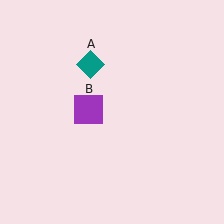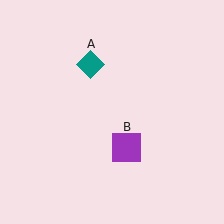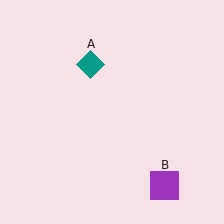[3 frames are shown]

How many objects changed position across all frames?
1 object changed position: purple square (object B).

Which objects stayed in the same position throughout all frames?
Teal diamond (object A) remained stationary.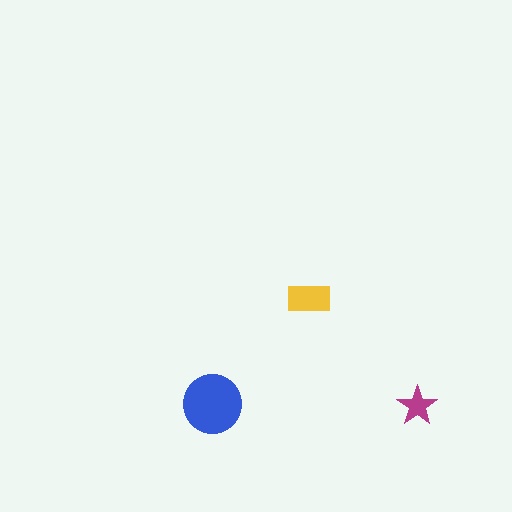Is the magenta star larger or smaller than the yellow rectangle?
Smaller.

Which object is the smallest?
The magenta star.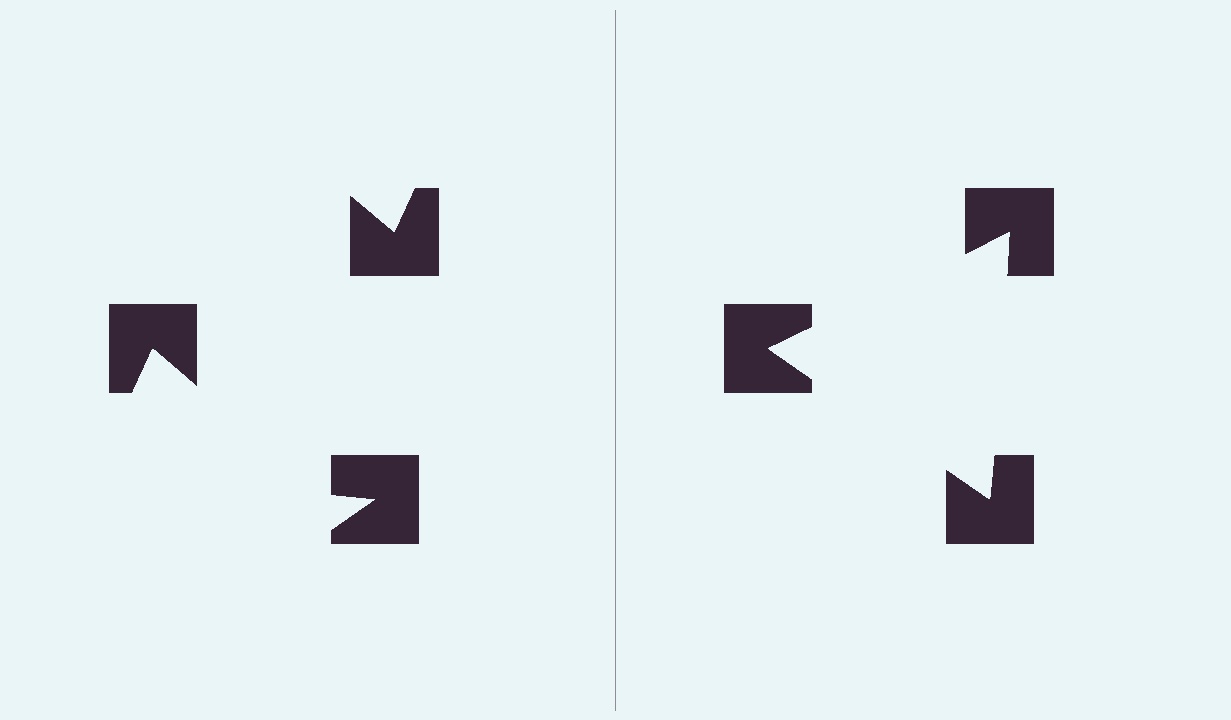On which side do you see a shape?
An illusory triangle appears on the right side. On the left side the wedge cuts are rotated, so no coherent shape forms.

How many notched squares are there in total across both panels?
6 — 3 on each side.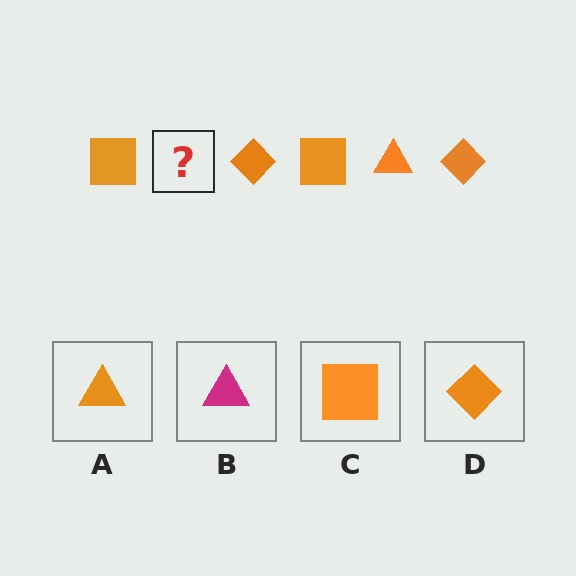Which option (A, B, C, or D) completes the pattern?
A.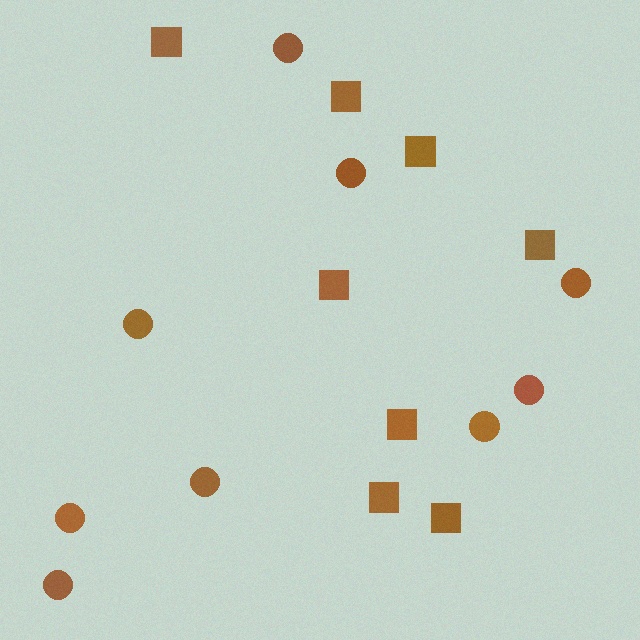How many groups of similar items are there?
There are 2 groups: one group of squares (8) and one group of circles (9).